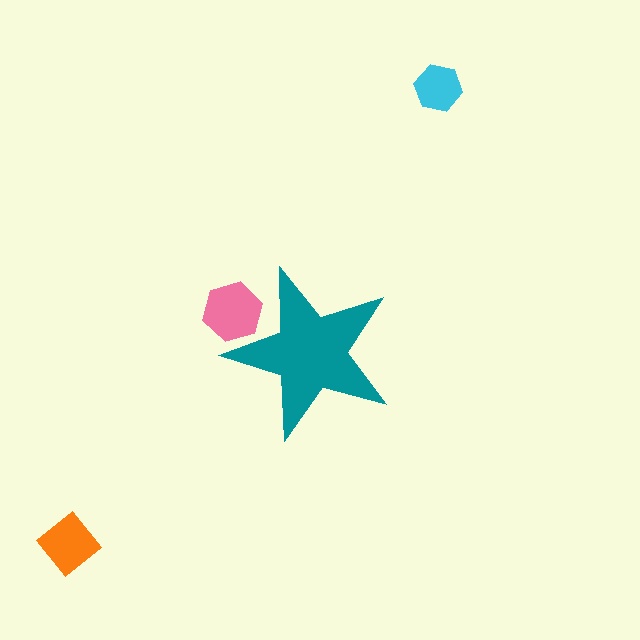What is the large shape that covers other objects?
A teal star.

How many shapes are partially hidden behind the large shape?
1 shape is partially hidden.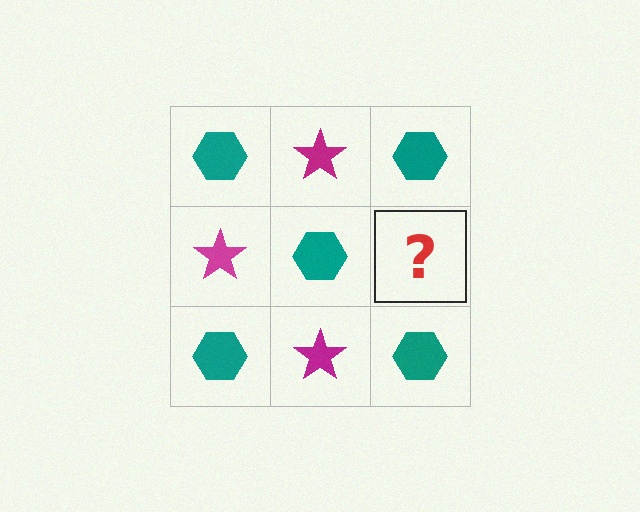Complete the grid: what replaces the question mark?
The question mark should be replaced with a magenta star.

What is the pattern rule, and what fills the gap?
The rule is that it alternates teal hexagon and magenta star in a checkerboard pattern. The gap should be filled with a magenta star.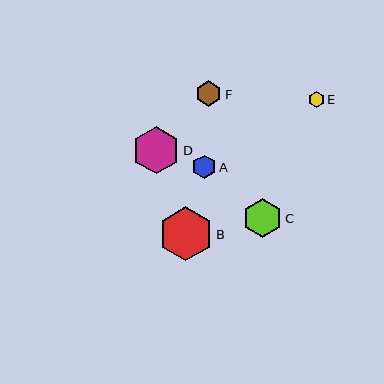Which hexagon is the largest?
Hexagon B is the largest with a size of approximately 54 pixels.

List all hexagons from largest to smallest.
From largest to smallest: B, D, C, F, A, E.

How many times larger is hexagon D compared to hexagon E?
Hexagon D is approximately 3.0 times the size of hexagon E.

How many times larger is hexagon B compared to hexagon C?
Hexagon B is approximately 1.4 times the size of hexagon C.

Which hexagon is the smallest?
Hexagon E is the smallest with a size of approximately 16 pixels.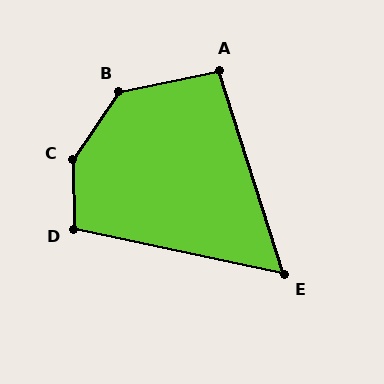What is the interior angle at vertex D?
Approximately 103 degrees (obtuse).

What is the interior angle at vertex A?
Approximately 96 degrees (obtuse).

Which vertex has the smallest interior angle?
E, at approximately 60 degrees.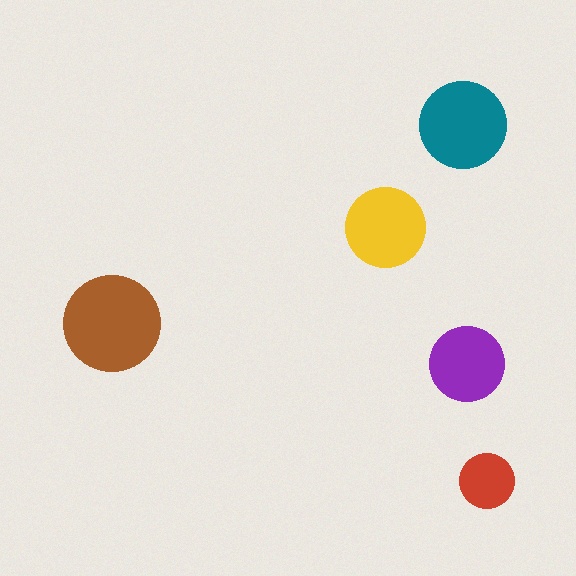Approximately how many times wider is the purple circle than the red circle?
About 1.5 times wider.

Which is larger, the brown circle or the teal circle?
The brown one.